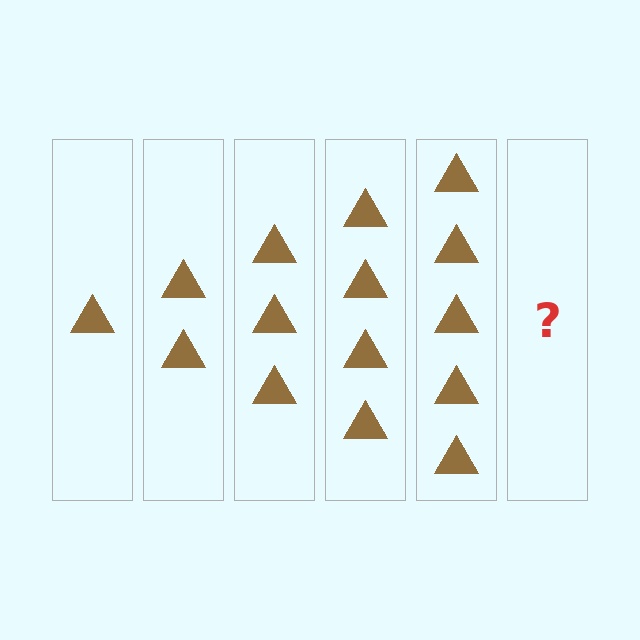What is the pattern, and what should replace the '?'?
The pattern is that each step adds one more triangle. The '?' should be 6 triangles.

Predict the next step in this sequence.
The next step is 6 triangles.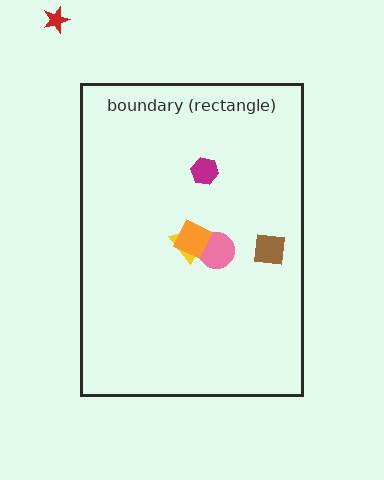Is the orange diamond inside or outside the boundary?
Inside.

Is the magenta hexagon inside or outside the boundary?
Inside.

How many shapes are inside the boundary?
5 inside, 1 outside.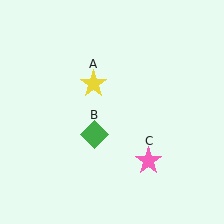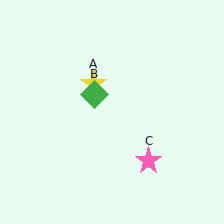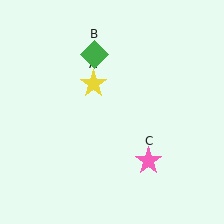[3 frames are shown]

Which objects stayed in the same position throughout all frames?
Yellow star (object A) and pink star (object C) remained stationary.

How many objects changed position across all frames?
1 object changed position: green diamond (object B).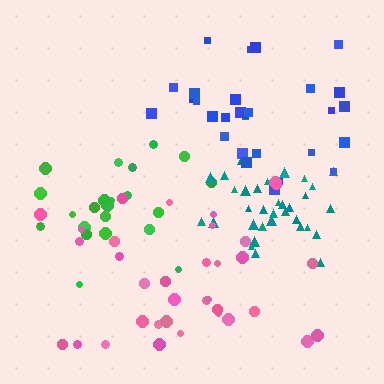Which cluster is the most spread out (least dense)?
Pink.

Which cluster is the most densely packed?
Teal.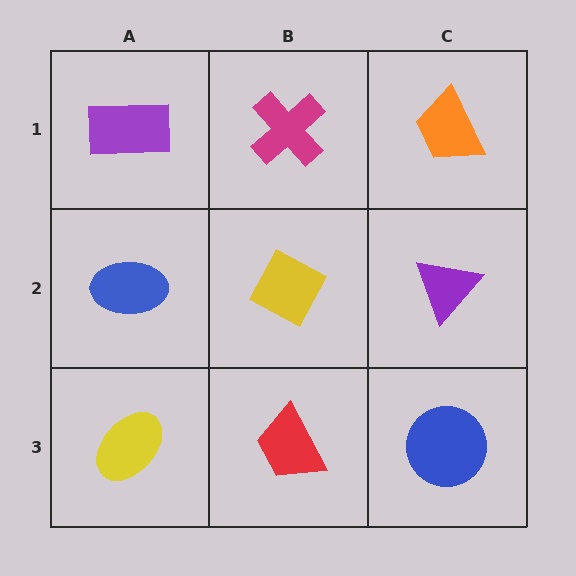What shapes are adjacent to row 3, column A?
A blue ellipse (row 2, column A), a red trapezoid (row 3, column B).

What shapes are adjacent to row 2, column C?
An orange trapezoid (row 1, column C), a blue circle (row 3, column C), a yellow diamond (row 2, column B).